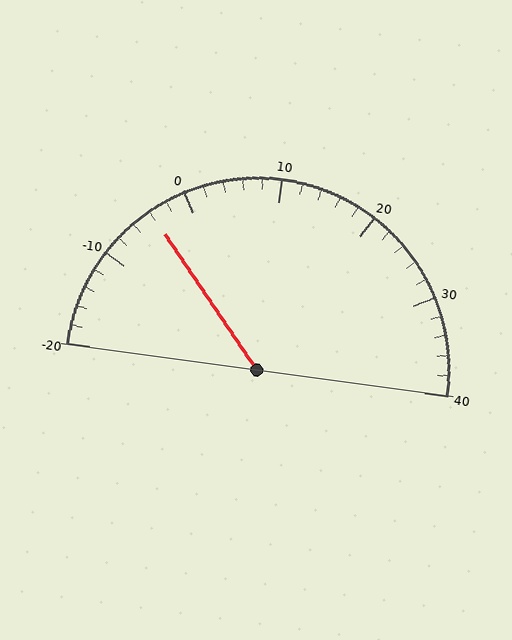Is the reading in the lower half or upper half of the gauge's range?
The reading is in the lower half of the range (-20 to 40).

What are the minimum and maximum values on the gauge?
The gauge ranges from -20 to 40.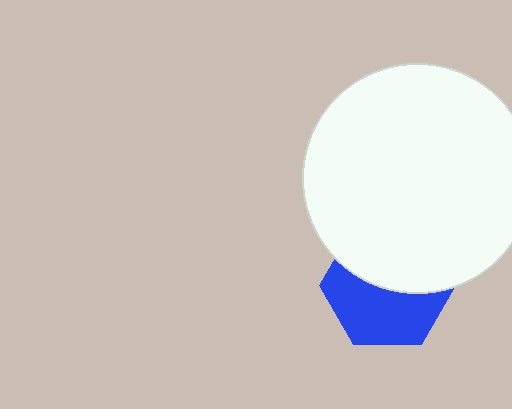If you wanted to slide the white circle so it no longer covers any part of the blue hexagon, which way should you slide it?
Slide it up — that is the most direct way to separate the two shapes.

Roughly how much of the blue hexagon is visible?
About half of it is visible (roughly 52%).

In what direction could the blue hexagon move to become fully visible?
The blue hexagon could move down. That would shift it out from behind the white circle entirely.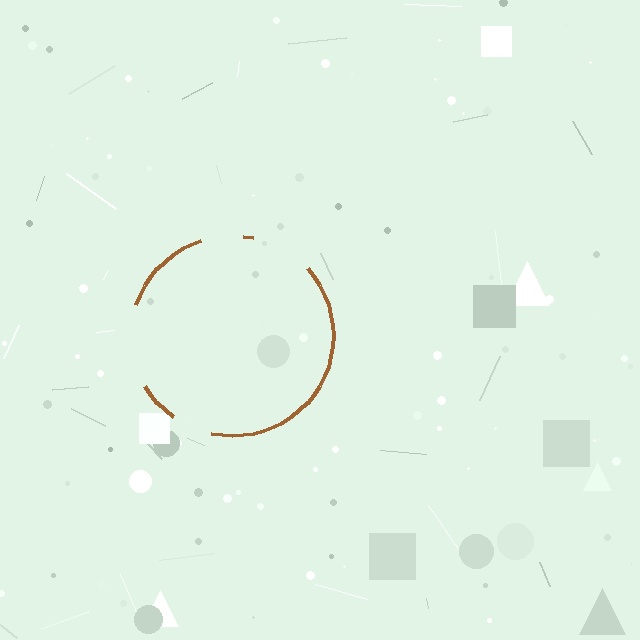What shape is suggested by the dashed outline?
The dashed outline suggests a circle.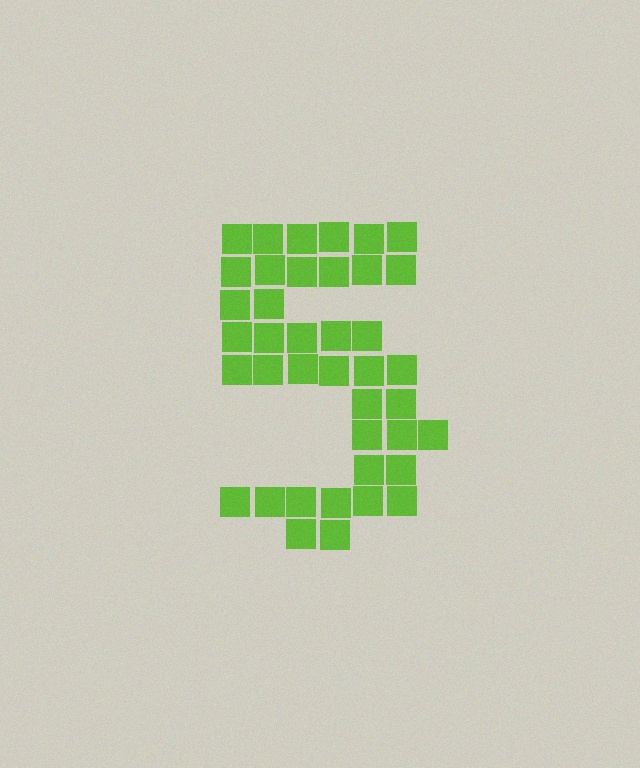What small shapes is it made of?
It is made of small squares.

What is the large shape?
The large shape is the digit 5.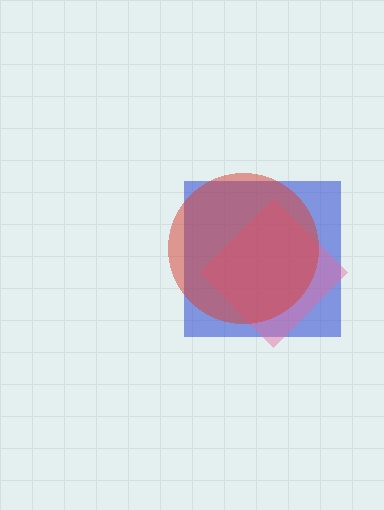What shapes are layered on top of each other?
The layered shapes are: a blue square, a pink diamond, a red circle.